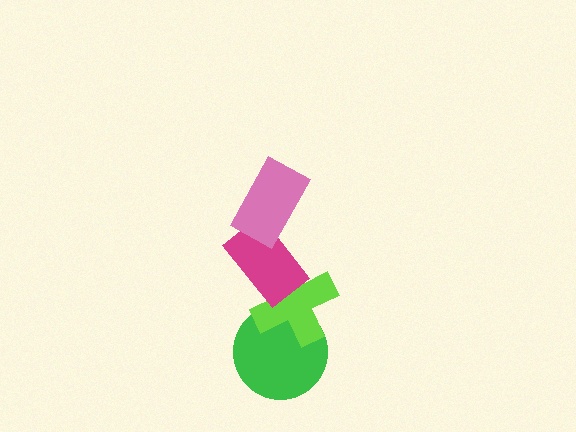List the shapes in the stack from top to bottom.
From top to bottom: the pink rectangle, the magenta rectangle, the lime cross, the green circle.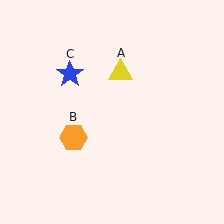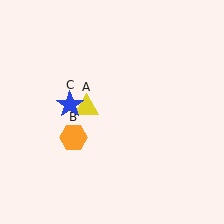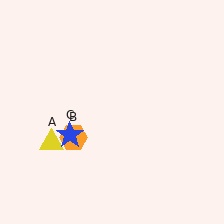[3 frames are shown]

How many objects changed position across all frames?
2 objects changed position: yellow triangle (object A), blue star (object C).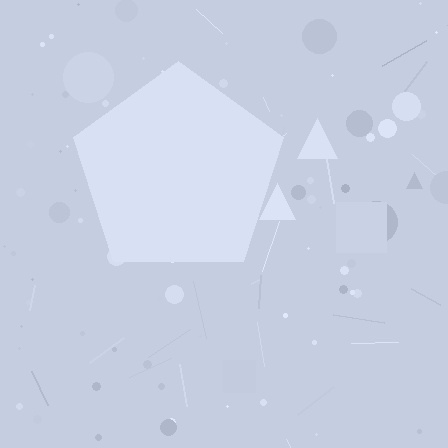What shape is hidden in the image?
A pentagon is hidden in the image.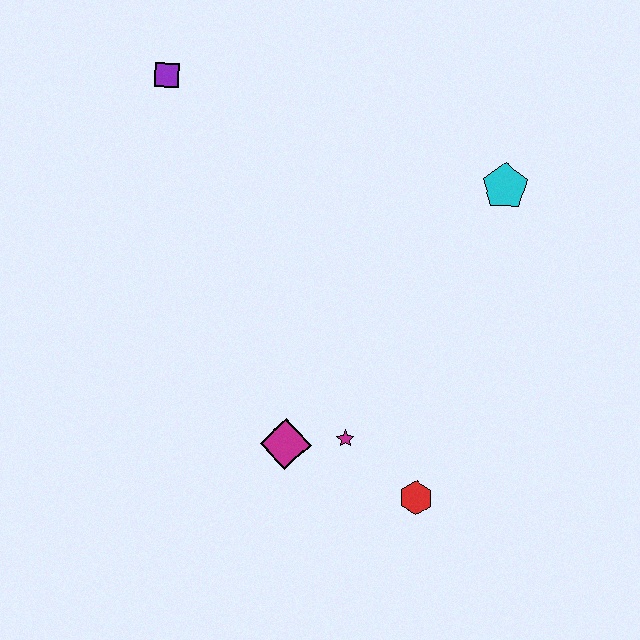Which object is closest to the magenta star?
The magenta diamond is closest to the magenta star.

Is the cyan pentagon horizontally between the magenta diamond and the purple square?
No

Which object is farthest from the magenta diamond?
The purple square is farthest from the magenta diamond.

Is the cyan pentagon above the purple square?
No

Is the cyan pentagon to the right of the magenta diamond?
Yes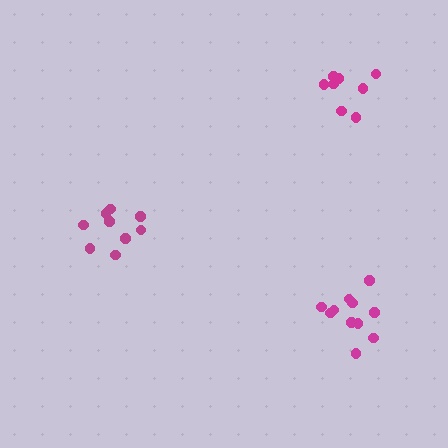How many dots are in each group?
Group 1: 11 dots, Group 2: 9 dots, Group 3: 8 dots (28 total).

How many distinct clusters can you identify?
There are 3 distinct clusters.